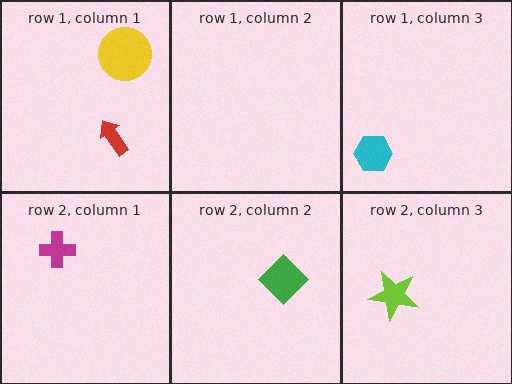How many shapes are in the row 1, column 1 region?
2.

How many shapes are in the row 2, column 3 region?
1.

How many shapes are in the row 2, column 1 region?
1.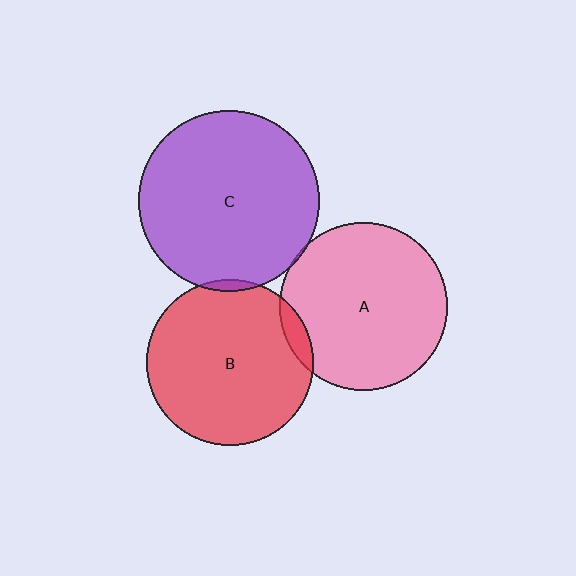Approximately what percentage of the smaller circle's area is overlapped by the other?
Approximately 5%.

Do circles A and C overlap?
Yes.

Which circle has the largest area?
Circle C (purple).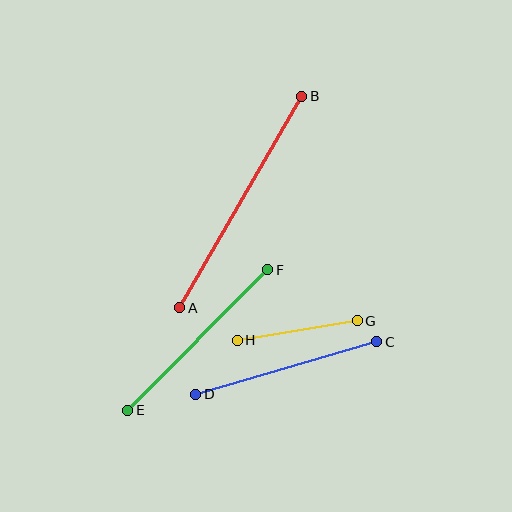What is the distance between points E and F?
The distance is approximately 198 pixels.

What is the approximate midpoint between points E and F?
The midpoint is at approximately (198, 340) pixels.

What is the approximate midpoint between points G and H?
The midpoint is at approximately (297, 330) pixels.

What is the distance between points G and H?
The distance is approximately 121 pixels.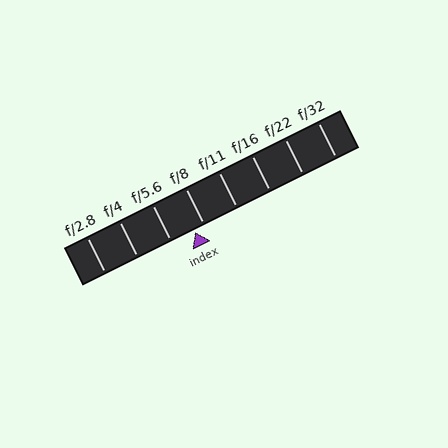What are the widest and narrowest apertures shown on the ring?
The widest aperture shown is f/2.8 and the narrowest is f/32.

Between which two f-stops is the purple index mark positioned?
The index mark is between f/5.6 and f/8.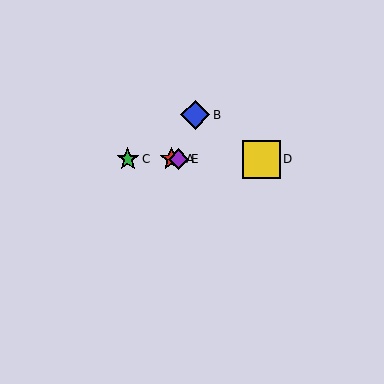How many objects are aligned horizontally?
4 objects (A, C, D, E) are aligned horizontally.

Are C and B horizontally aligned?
No, C is at y≈159 and B is at y≈115.